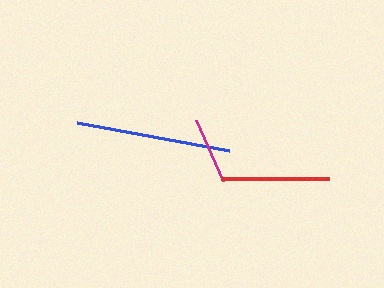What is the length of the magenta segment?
The magenta segment is approximately 66 pixels long.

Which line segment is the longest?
The blue line is the longest at approximately 154 pixels.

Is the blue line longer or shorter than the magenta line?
The blue line is longer than the magenta line.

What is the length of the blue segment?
The blue segment is approximately 154 pixels long.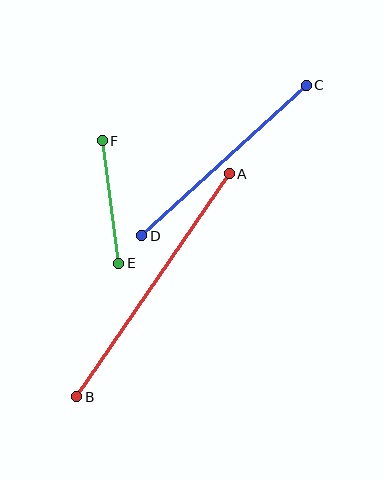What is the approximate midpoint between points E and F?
The midpoint is at approximately (110, 202) pixels.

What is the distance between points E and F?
The distance is approximately 124 pixels.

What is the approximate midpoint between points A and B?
The midpoint is at approximately (153, 285) pixels.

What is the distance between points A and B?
The distance is approximately 271 pixels.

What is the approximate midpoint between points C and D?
The midpoint is at approximately (224, 160) pixels.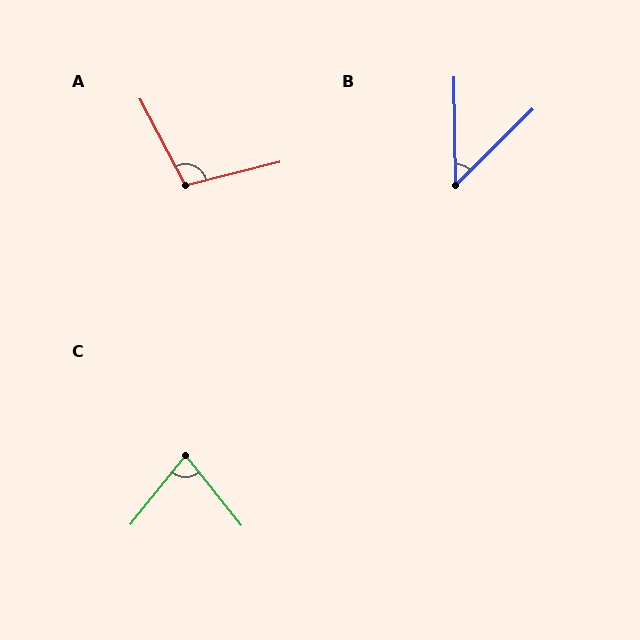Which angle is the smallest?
B, at approximately 46 degrees.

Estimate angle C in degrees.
Approximately 77 degrees.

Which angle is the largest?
A, at approximately 104 degrees.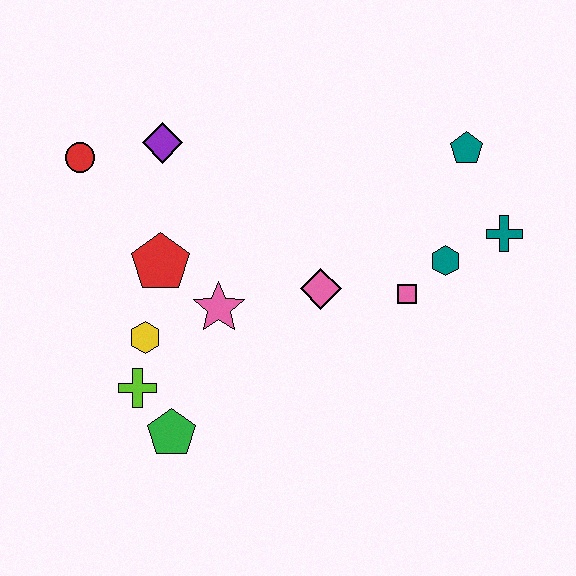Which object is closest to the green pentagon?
The lime cross is closest to the green pentagon.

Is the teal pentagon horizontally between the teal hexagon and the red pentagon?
No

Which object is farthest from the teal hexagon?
The red circle is farthest from the teal hexagon.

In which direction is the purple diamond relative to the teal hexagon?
The purple diamond is to the left of the teal hexagon.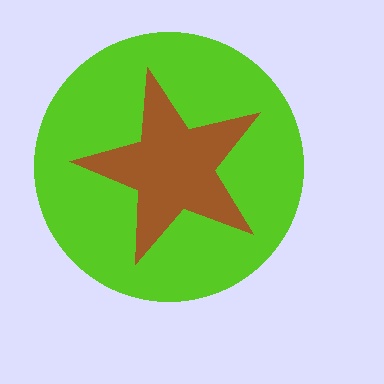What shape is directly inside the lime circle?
The brown star.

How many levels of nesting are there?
2.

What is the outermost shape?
The lime circle.